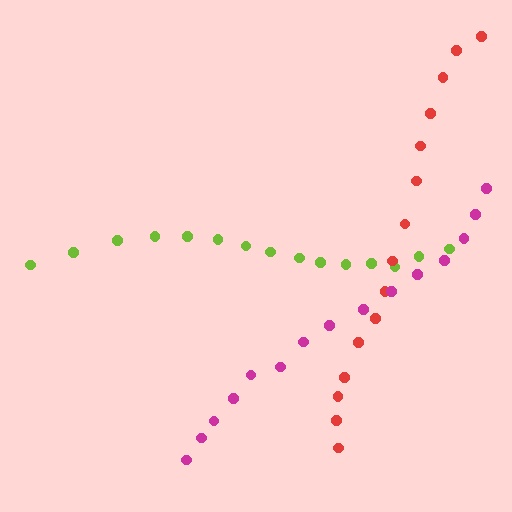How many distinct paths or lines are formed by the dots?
There are 3 distinct paths.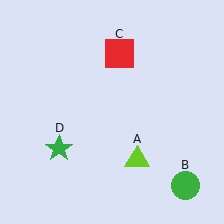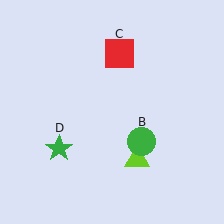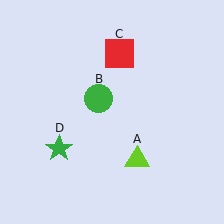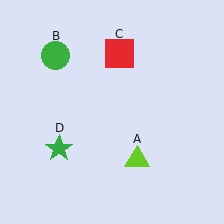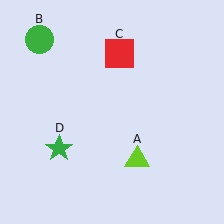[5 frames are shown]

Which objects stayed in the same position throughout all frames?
Lime triangle (object A) and red square (object C) and green star (object D) remained stationary.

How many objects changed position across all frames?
1 object changed position: green circle (object B).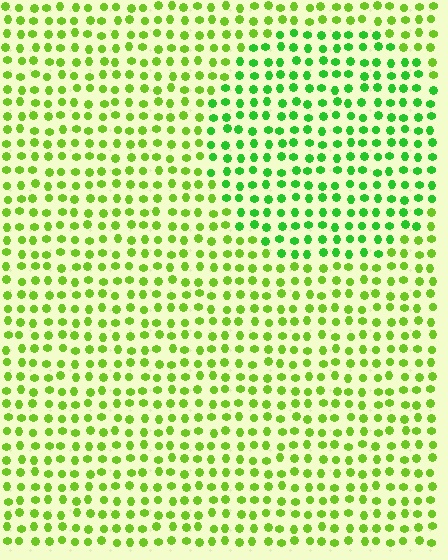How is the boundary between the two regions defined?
The boundary is defined purely by a slight shift in hue (about 29 degrees). Spacing, size, and orientation are identical on both sides.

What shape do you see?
I see a circle.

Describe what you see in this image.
The image is filled with small lime elements in a uniform arrangement. A circle-shaped region is visible where the elements are tinted to a slightly different hue, forming a subtle color boundary.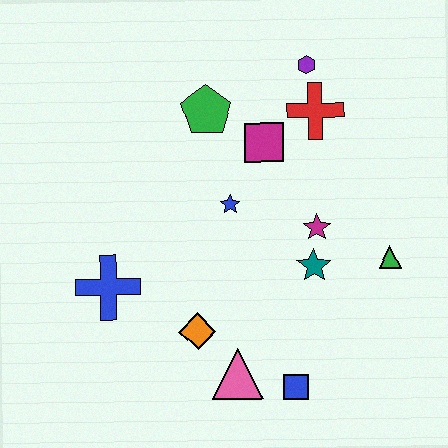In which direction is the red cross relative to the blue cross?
The red cross is to the right of the blue cross.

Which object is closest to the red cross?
The purple hexagon is closest to the red cross.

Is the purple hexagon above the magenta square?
Yes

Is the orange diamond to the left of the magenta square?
Yes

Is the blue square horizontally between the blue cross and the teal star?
Yes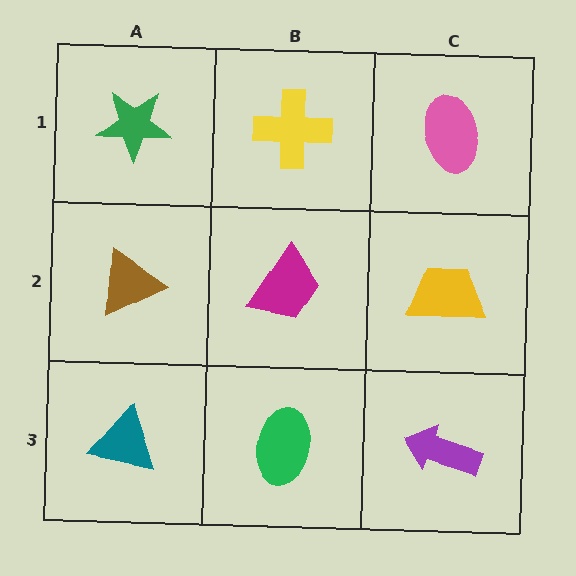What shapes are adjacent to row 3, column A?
A brown triangle (row 2, column A), a green ellipse (row 3, column B).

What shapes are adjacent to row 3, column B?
A magenta trapezoid (row 2, column B), a teal triangle (row 3, column A), a purple arrow (row 3, column C).